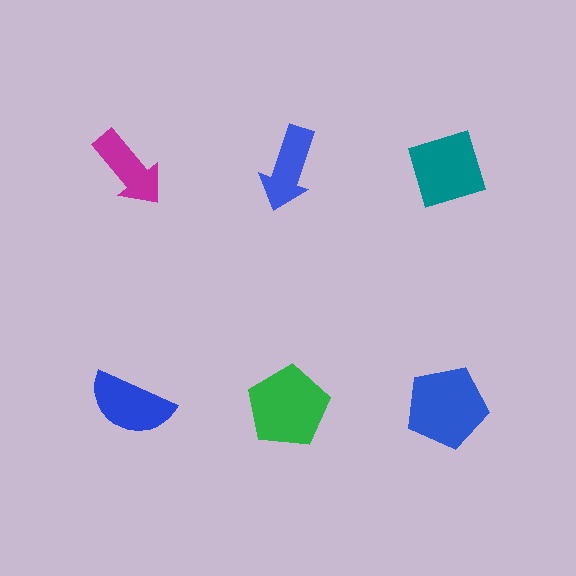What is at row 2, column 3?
A blue pentagon.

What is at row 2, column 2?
A green pentagon.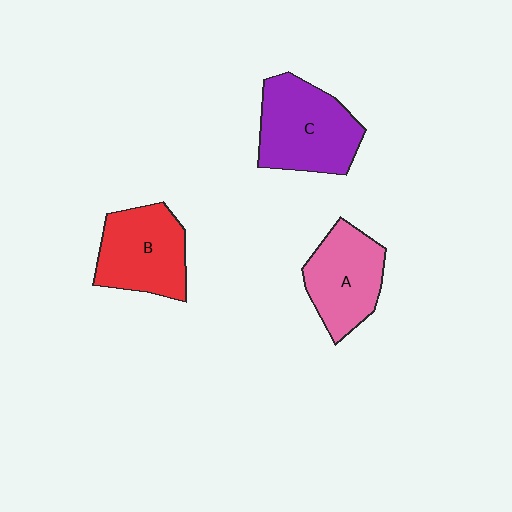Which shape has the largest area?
Shape C (purple).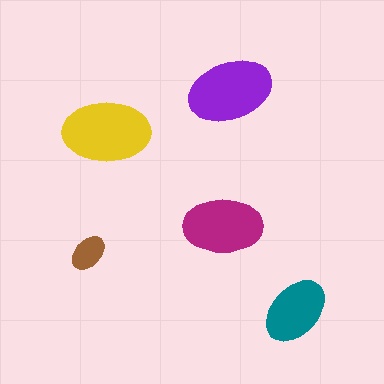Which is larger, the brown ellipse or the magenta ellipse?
The magenta one.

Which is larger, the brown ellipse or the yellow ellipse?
The yellow one.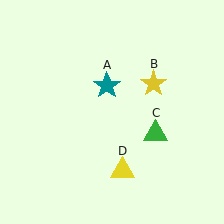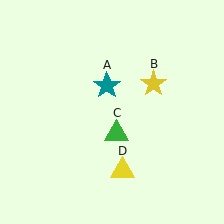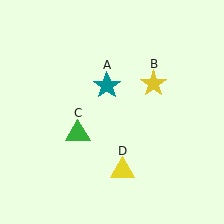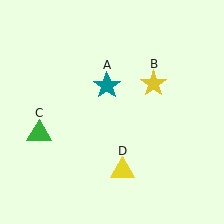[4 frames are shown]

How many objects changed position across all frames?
1 object changed position: green triangle (object C).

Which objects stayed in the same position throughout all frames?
Teal star (object A) and yellow star (object B) and yellow triangle (object D) remained stationary.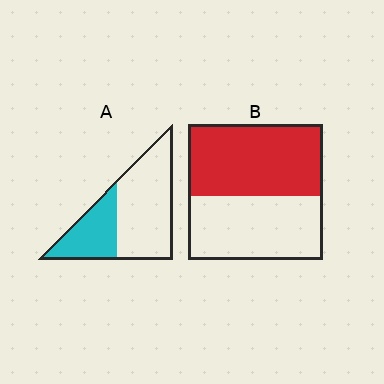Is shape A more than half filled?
No.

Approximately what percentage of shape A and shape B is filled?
A is approximately 35% and B is approximately 55%.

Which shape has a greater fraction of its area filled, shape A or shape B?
Shape B.